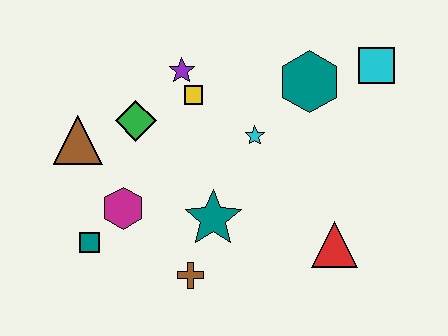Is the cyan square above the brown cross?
Yes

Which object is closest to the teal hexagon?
The cyan square is closest to the teal hexagon.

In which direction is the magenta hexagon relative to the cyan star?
The magenta hexagon is to the left of the cyan star.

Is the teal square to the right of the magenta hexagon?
No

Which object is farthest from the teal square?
The cyan square is farthest from the teal square.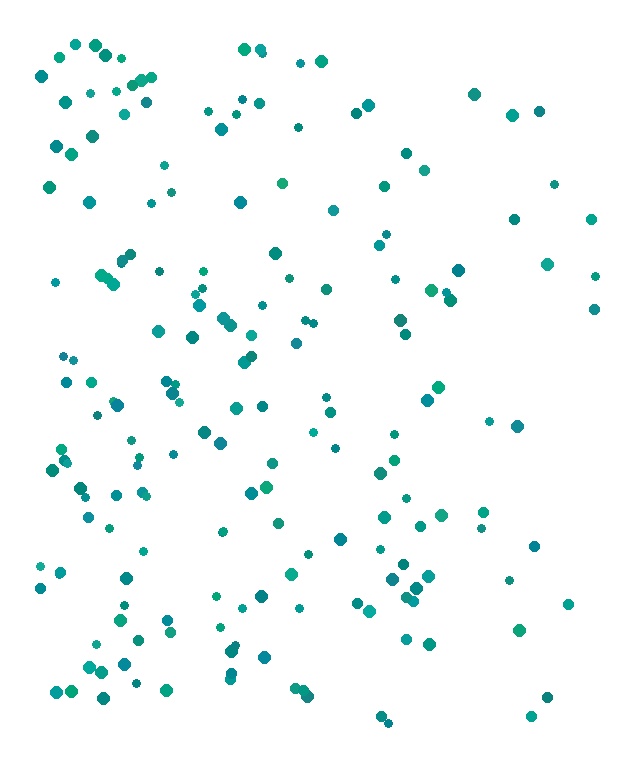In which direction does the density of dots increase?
From right to left, with the left side densest.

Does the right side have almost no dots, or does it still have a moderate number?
Still a moderate number, just noticeably fewer than the left.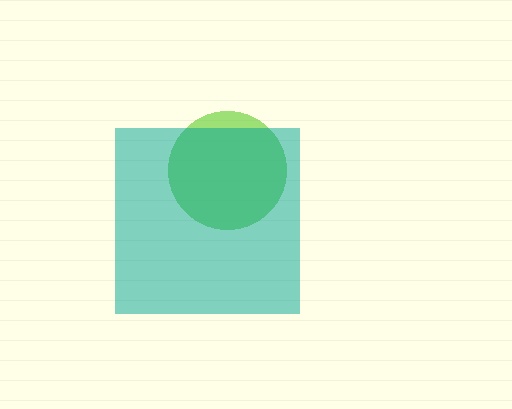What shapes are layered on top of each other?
The layered shapes are: a lime circle, a teal square.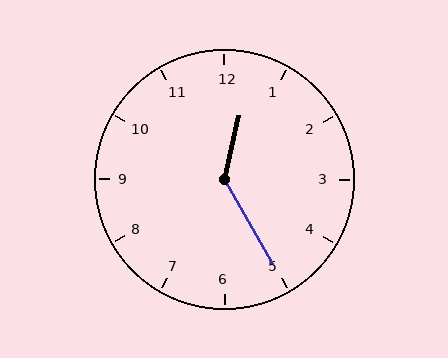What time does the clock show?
12:25.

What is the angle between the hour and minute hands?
Approximately 138 degrees.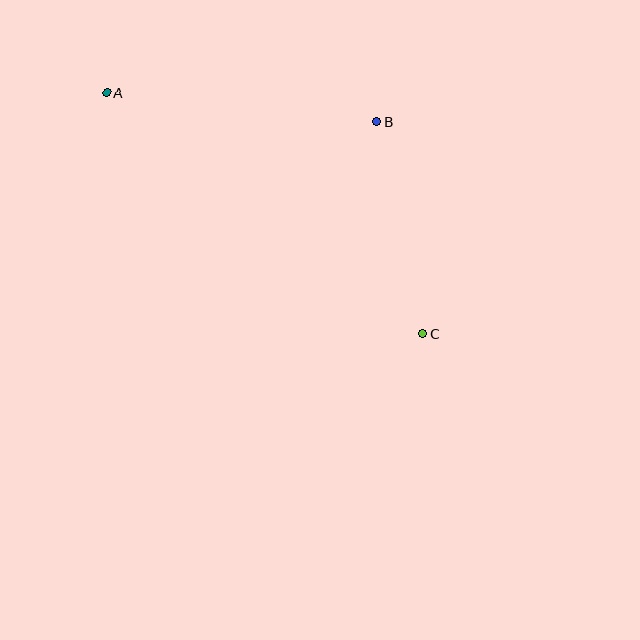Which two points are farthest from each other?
Points A and C are farthest from each other.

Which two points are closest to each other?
Points B and C are closest to each other.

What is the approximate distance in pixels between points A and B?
The distance between A and B is approximately 272 pixels.